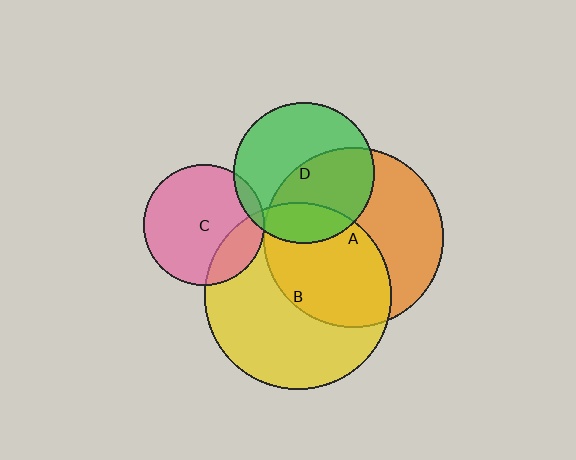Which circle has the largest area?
Circle B (yellow).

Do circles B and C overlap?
Yes.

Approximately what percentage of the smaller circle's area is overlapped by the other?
Approximately 20%.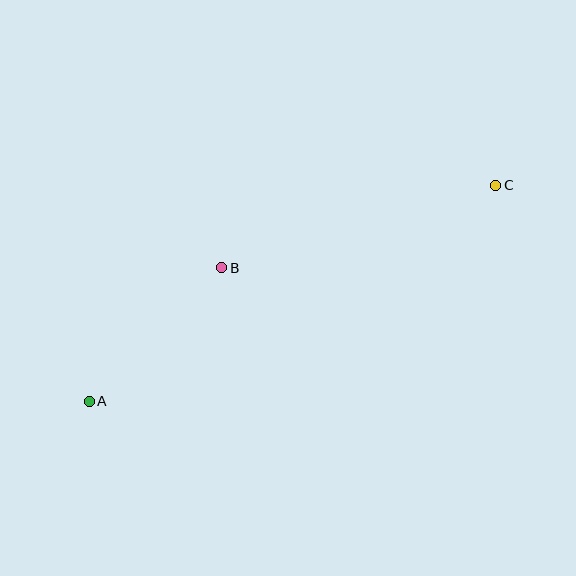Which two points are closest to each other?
Points A and B are closest to each other.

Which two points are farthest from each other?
Points A and C are farthest from each other.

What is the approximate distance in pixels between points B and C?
The distance between B and C is approximately 286 pixels.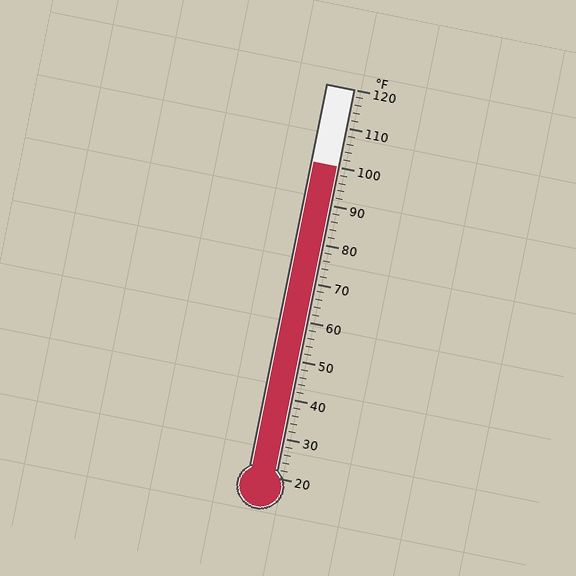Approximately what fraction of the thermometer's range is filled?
The thermometer is filled to approximately 80% of its range.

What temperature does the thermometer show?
The thermometer shows approximately 100°F.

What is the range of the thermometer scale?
The thermometer scale ranges from 20°F to 120°F.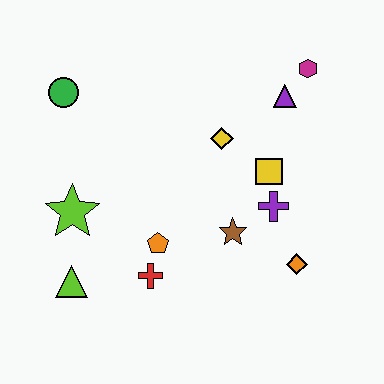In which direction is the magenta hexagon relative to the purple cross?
The magenta hexagon is above the purple cross.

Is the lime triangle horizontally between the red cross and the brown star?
No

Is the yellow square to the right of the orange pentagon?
Yes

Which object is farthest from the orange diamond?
The green circle is farthest from the orange diamond.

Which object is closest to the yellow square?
The purple cross is closest to the yellow square.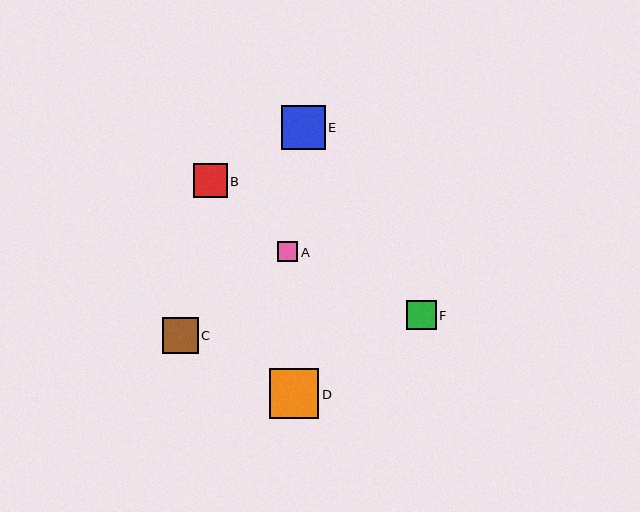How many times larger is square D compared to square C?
Square D is approximately 1.4 times the size of square C.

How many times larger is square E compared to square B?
Square E is approximately 1.3 times the size of square B.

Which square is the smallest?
Square A is the smallest with a size of approximately 20 pixels.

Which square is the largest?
Square D is the largest with a size of approximately 49 pixels.